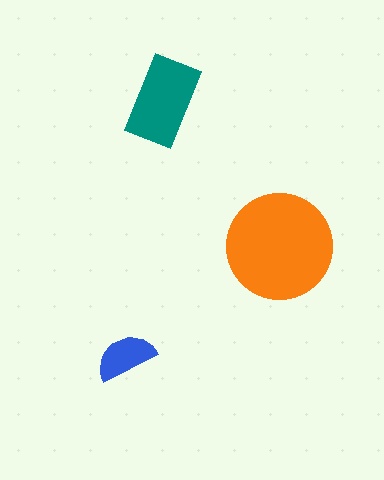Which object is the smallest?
The blue semicircle.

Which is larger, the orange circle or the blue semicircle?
The orange circle.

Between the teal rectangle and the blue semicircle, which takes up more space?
The teal rectangle.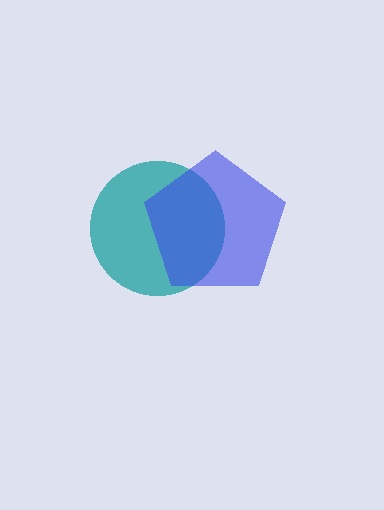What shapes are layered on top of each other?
The layered shapes are: a teal circle, a blue pentagon.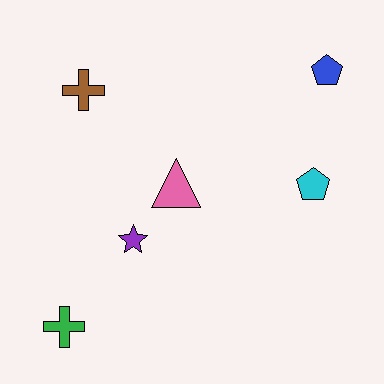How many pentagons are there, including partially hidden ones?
There are 2 pentagons.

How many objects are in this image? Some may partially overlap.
There are 6 objects.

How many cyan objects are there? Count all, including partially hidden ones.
There is 1 cyan object.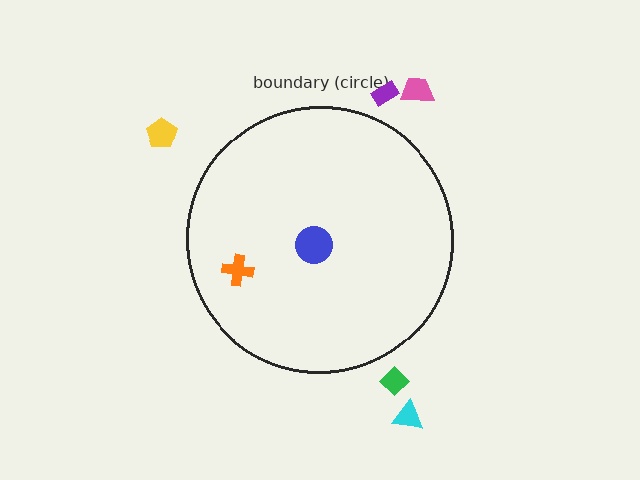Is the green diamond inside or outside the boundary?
Outside.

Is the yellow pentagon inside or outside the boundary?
Outside.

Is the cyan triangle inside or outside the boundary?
Outside.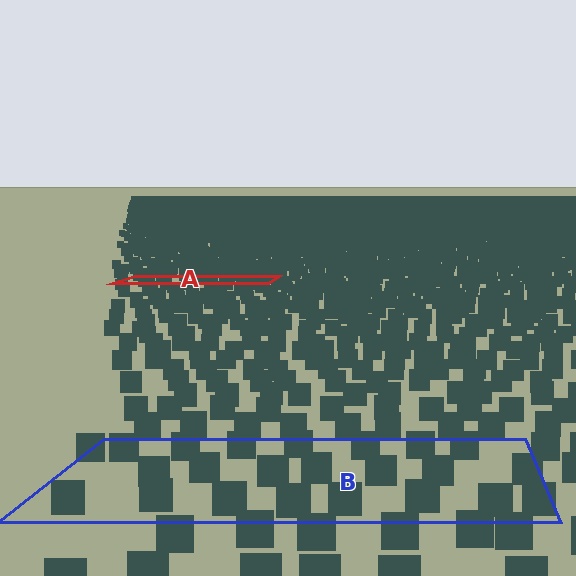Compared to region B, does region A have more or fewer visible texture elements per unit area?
Region A has more texture elements per unit area — they are packed more densely because it is farther away.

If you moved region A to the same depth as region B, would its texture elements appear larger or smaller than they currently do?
They would appear larger. At a closer depth, the same texture elements are projected at a bigger on-screen size.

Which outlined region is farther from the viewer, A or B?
Region A is farther from the viewer — the texture elements inside it appear smaller and more densely packed.